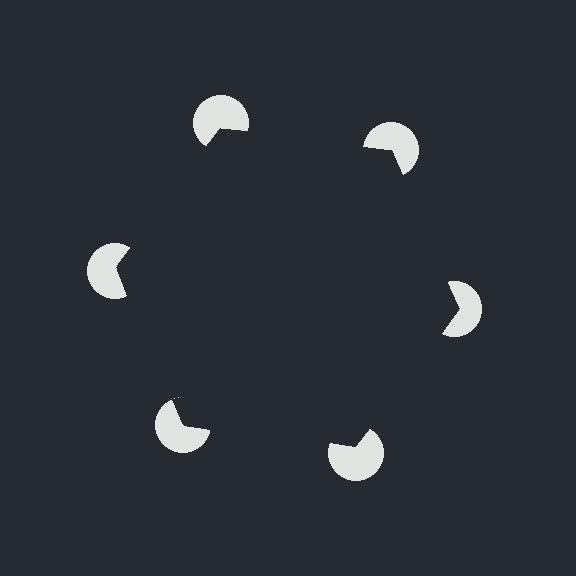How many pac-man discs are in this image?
There are 6 — one at each vertex of the illusory hexagon.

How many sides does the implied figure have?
6 sides.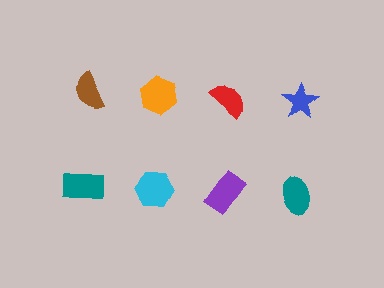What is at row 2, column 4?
A teal ellipse.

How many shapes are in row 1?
4 shapes.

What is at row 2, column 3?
A purple rectangle.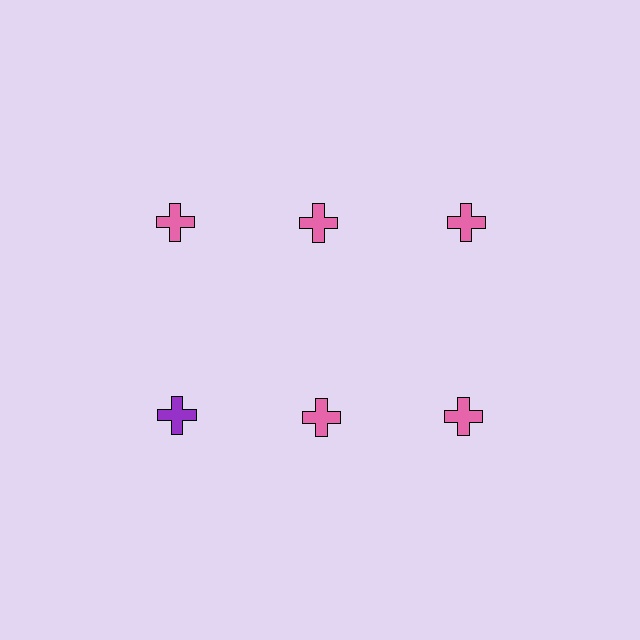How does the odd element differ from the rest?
It has a different color: purple instead of pink.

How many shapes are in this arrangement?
There are 6 shapes arranged in a grid pattern.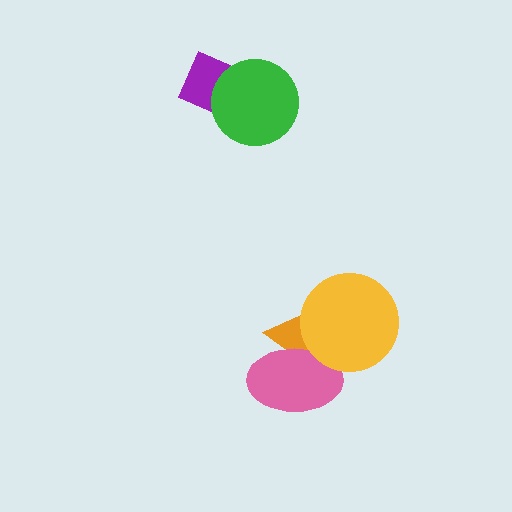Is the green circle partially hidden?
No, no other shape covers it.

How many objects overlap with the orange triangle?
2 objects overlap with the orange triangle.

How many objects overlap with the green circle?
1 object overlaps with the green circle.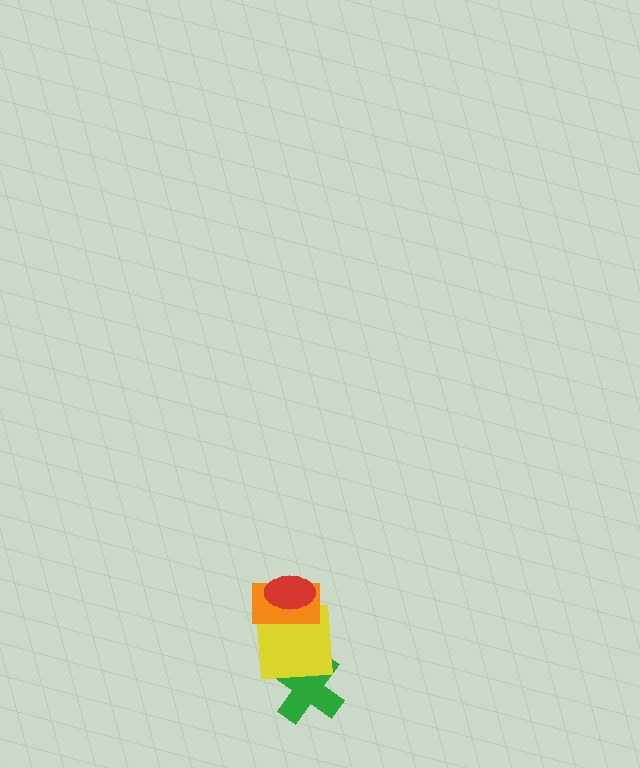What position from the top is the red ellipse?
The red ellipse is 1st from the top.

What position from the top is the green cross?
The green cross is 4th from the top.